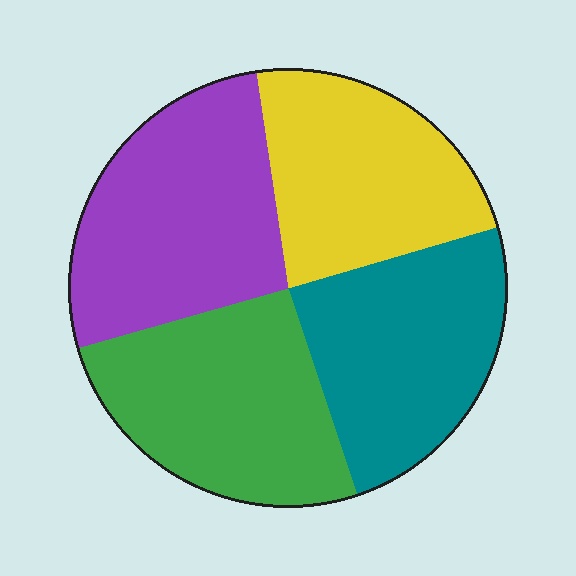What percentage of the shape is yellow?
Yellow covers roughly 25% of the shape.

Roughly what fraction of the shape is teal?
Teal covers 24% of the shape.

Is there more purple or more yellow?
Purple.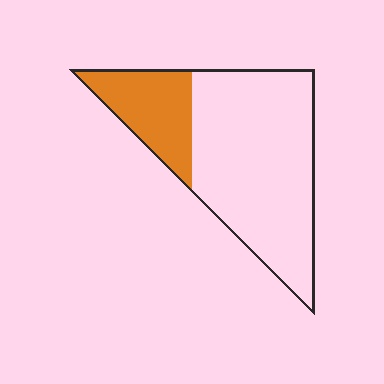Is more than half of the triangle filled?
No.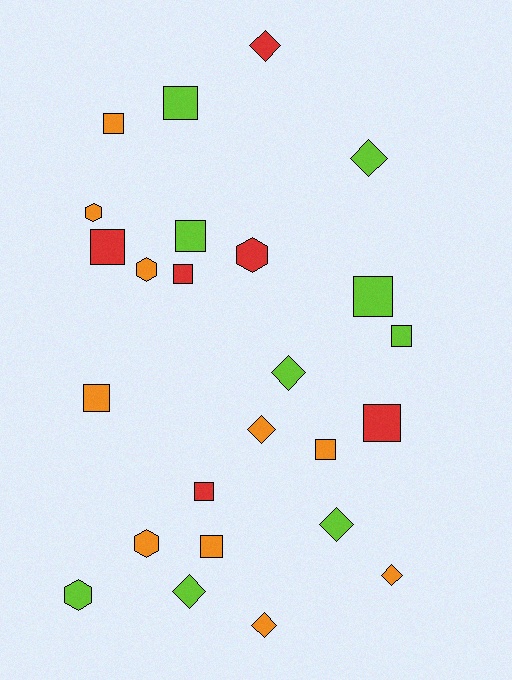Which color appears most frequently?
Orange, with 10 objects.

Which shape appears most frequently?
Square, with 12 objects.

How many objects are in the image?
There are 25 objects.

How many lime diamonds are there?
There are 4 lime diamonds.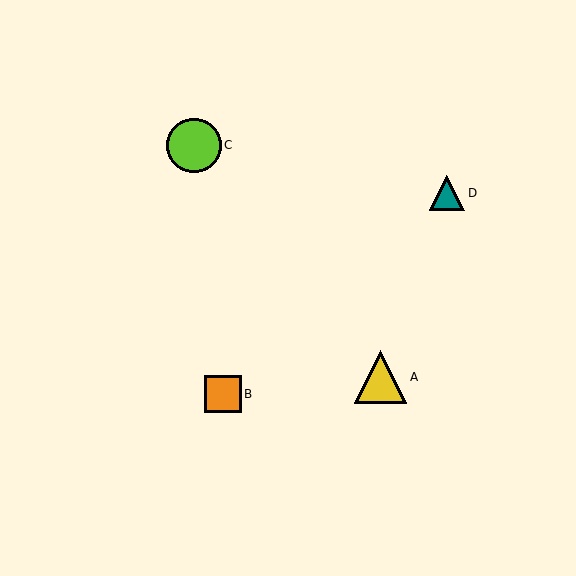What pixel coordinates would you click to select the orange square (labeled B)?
Click at (223, 394) to select the orange square B.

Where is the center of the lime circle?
The center of the lime circle is at (194, 145).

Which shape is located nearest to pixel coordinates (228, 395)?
The orange square (labeled B) at (223, 394) is nearest to that location.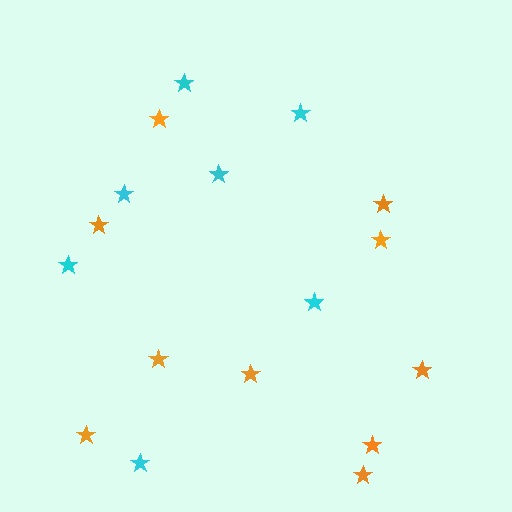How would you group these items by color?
There are 2 groups: one group of orange stars (10) and one group of cyan stars (7).